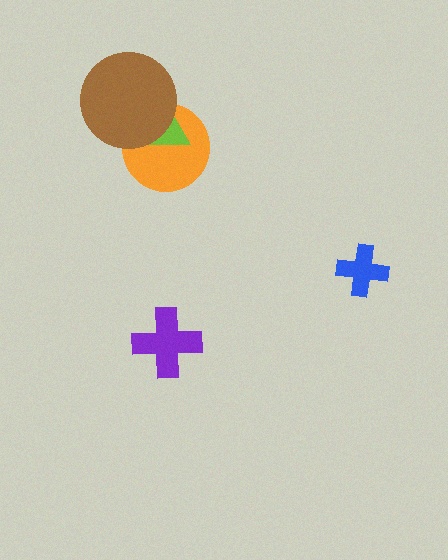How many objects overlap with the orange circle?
2 objects overlap with the orange circle.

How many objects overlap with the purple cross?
0 objects overlap with the purple cross.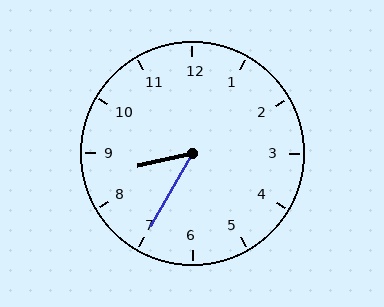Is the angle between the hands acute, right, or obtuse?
It is acute.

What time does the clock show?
8:35.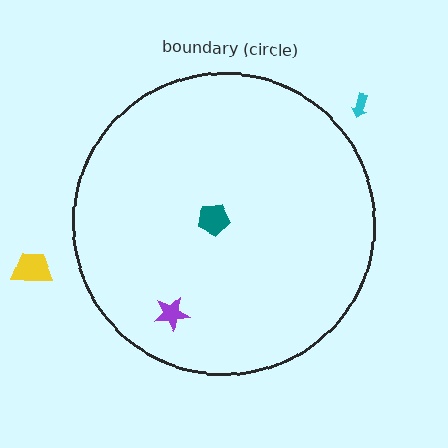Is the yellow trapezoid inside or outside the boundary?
Outside.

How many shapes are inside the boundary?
2 inside, 2 outside.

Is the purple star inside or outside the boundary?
Inside.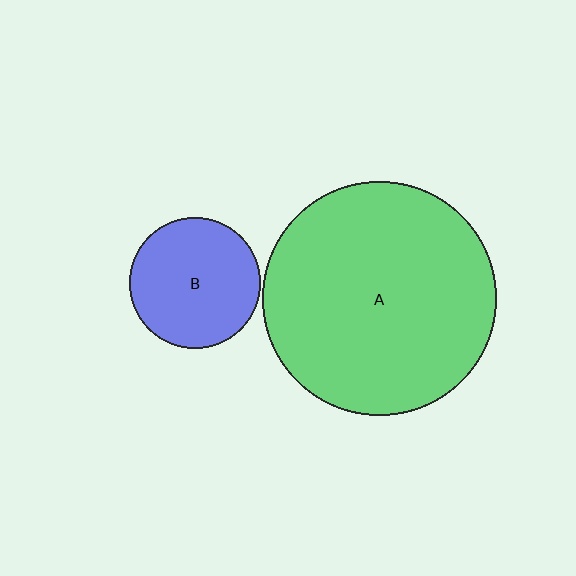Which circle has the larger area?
Circle A (green).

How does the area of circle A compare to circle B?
Approximately 3.2 times.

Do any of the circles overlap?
No, none of the circles overlap.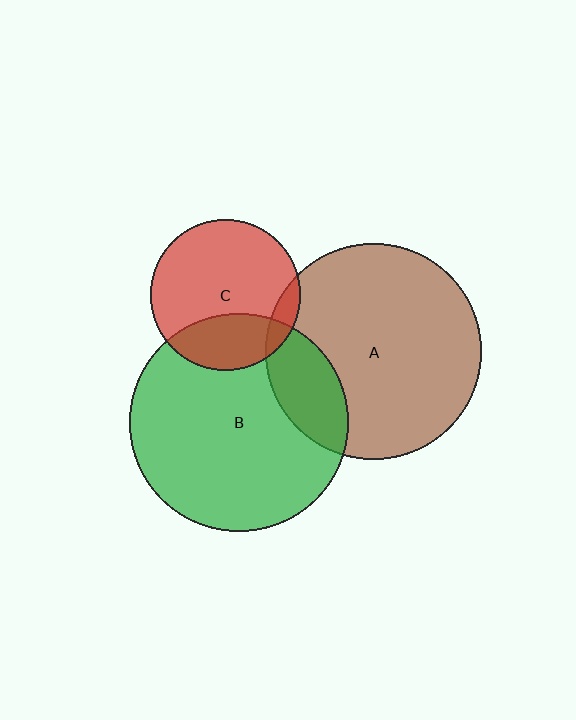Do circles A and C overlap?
Yes.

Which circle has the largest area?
Circle B (green).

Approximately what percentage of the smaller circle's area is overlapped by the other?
Approximately 10%.